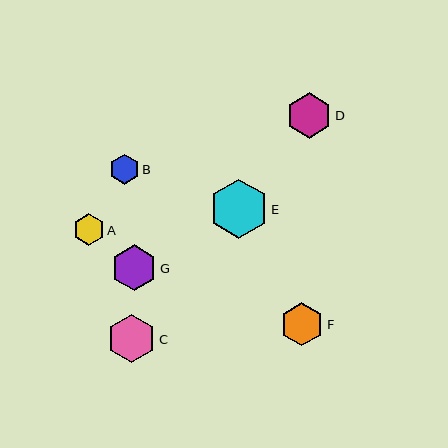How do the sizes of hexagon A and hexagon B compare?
Hexagon A and hexagon B are approximately the same size.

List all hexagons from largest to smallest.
From largest to smallest: E, C, G, D, F, A, B.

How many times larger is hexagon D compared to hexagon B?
Hexagon D is approximately 1.5 times the size of hexagon B.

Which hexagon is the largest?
Hexagon E is the largest with a size of approximately 59 pixels.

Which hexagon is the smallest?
Hexagon B is the smallest with a size of approximately 30 pixels.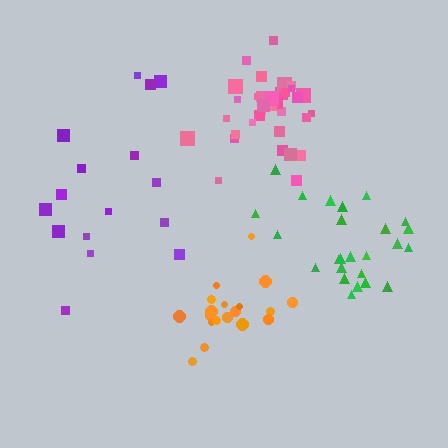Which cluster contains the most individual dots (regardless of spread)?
Pink (35).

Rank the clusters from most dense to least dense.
pink, orange, green, purple.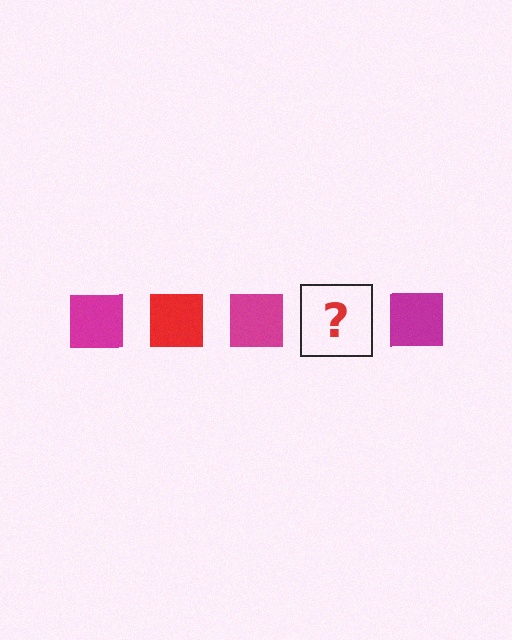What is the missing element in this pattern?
The missing element is a red square.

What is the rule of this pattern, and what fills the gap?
The rule is that the pattern cycles through magenta, red squares. The gap should be filled with a red square.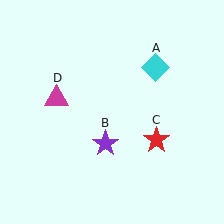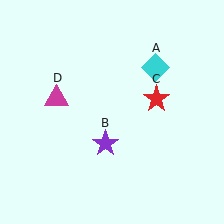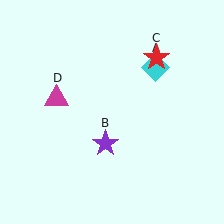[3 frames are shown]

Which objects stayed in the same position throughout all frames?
Cyan diamond (object A) and purple star (object B) and magenta triangle (object D) remained stationary.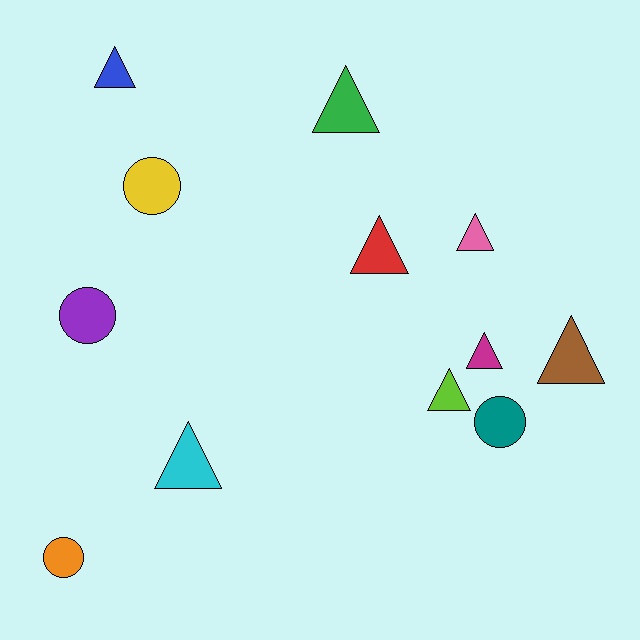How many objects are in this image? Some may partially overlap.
There are 12 objects.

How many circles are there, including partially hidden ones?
There are 4 circles.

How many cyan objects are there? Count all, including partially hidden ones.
There is 1 cyan object.